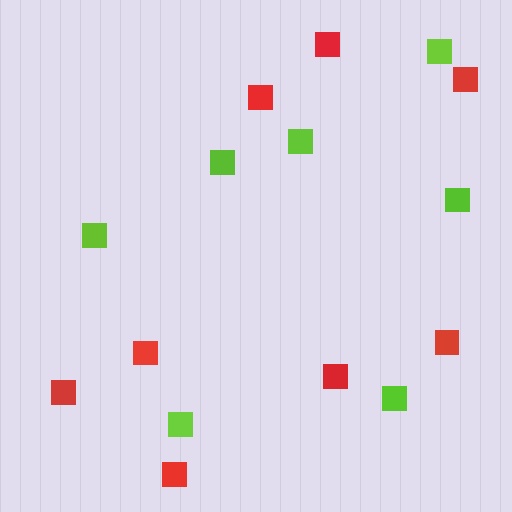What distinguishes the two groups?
There are 2 groups: one group of red squares (8) and one group of lime squares (7).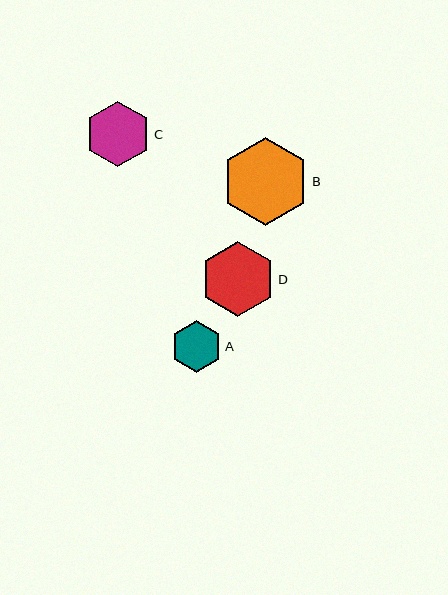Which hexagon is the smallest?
Hexagon A is the smallest with a size of approximately 52 pixels.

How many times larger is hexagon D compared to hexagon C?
Hexagon D is approximately 1.1 times the size of hexagon C.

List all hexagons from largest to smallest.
From largest to smallest: B, D, C, A.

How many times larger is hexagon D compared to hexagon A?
Hexagon D is approximately 1.5 times the size of hexagon A.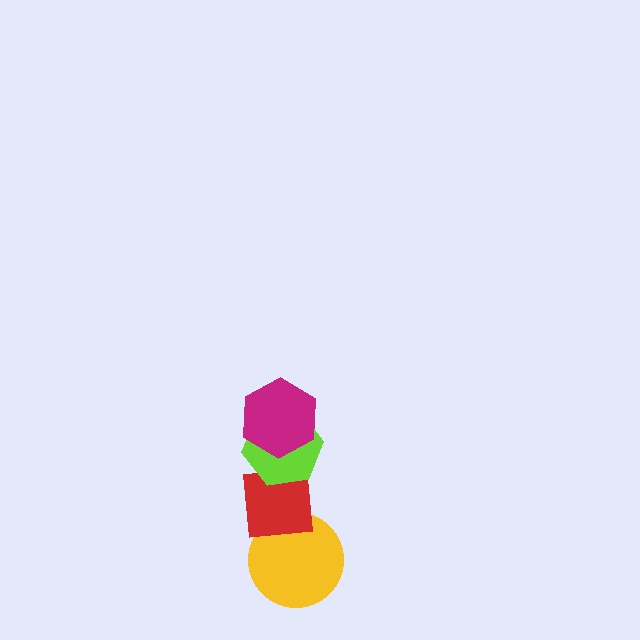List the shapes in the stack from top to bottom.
From top to bottom: the magenta hexagon, the lime hexagon, the red square, the yellow circle.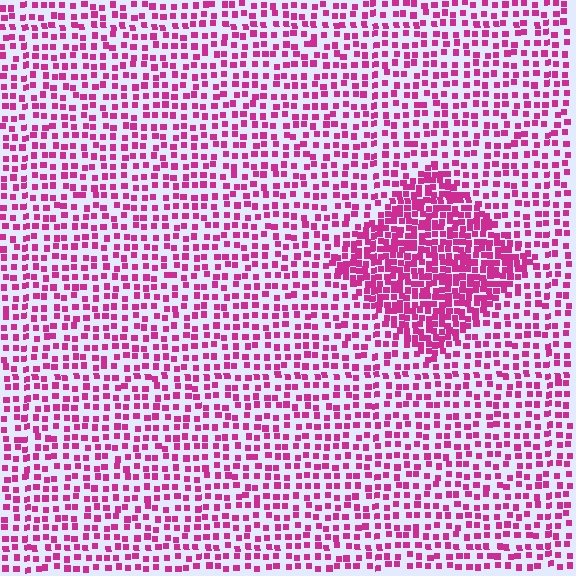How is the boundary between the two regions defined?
The boundary is defined by a change in element density (approximately 2.1x ratio). All elements are the same color, size, and shape.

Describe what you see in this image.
The image contains small magenta elements arranged at two different densities. A diamond-shaped region is visible where the elements are more densely packed than the surrounding area.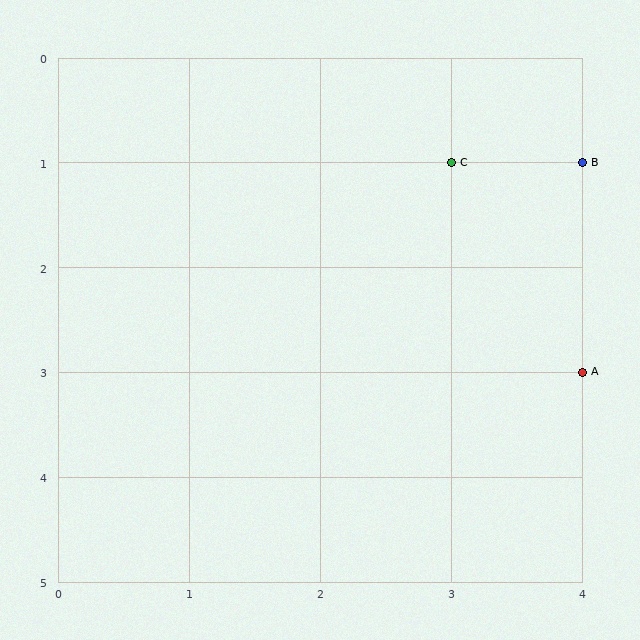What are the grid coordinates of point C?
Point C is at grid coordinates (3, 1).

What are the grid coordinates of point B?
Point B is at grid coordinates (4, 1).